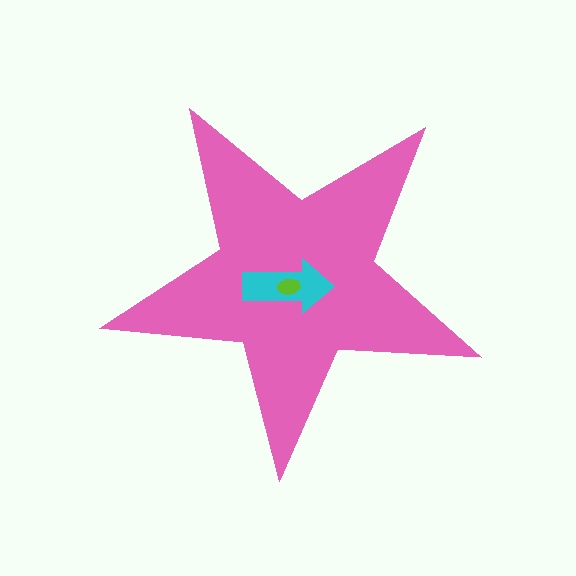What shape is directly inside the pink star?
The cyan arrow.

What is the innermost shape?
The lime ellipse.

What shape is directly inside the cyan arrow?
The lime ellipse.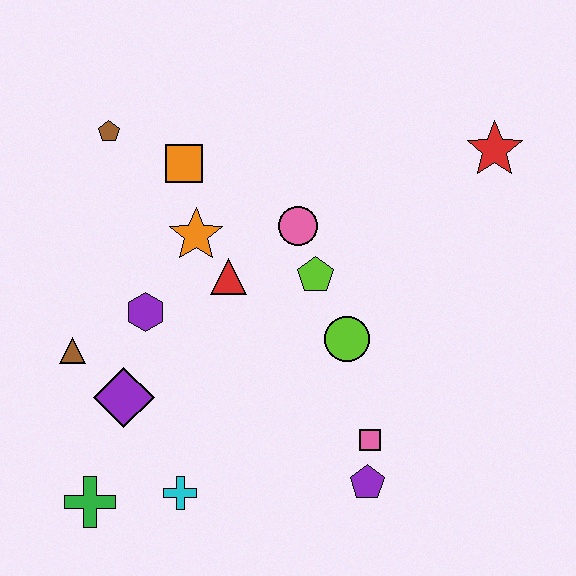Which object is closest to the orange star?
The red triangle is closest to the orange star.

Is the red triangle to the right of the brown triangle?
Yes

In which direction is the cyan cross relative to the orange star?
The cyan cross is below the orange star.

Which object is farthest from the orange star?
The red star is farthest from the orange star.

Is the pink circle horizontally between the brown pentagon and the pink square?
Yes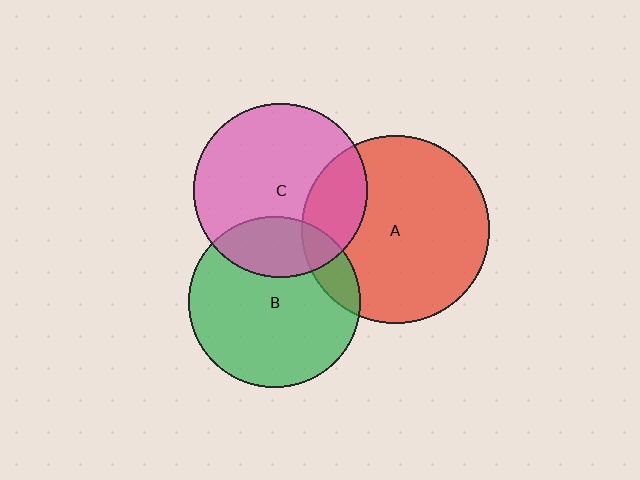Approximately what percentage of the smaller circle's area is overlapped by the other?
Approximately 25%.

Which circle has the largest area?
Circle A (red).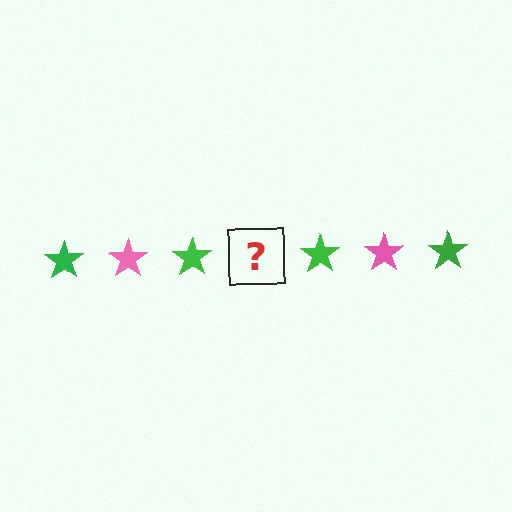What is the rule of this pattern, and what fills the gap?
The rule is that the pattern cycles through green, pink stars. The gap should be filled with a pink star.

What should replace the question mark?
The question mark should be replaced with a pink star.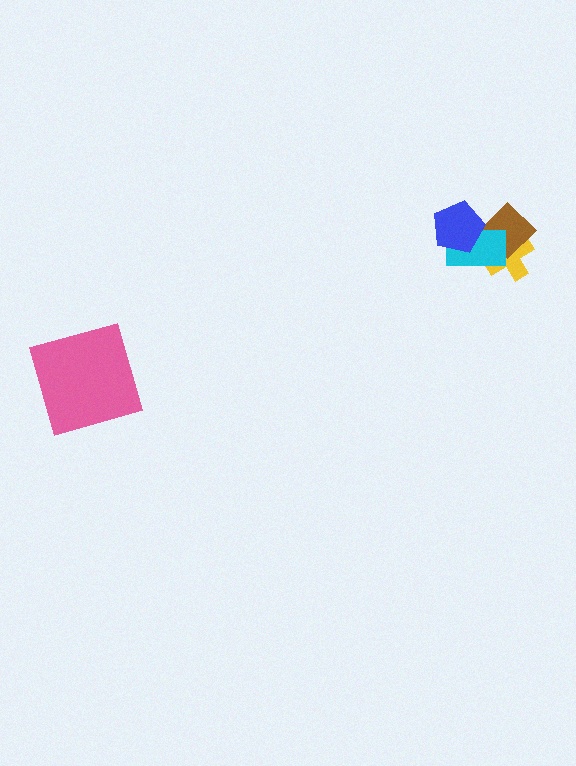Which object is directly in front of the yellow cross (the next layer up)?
The brown diamond is directly in front of the yellow cross.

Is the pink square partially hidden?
No, no other shape covers it.